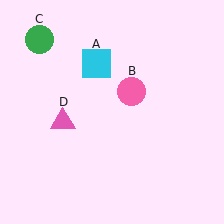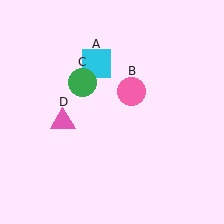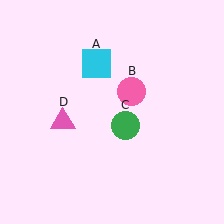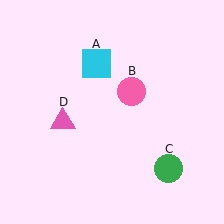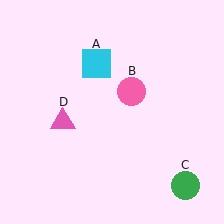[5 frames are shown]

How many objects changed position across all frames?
1 object changed position: green circle (object C).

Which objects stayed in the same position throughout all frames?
Cyan square (object A) and pink circle (object B) and pink triangle (object D) remained stationary.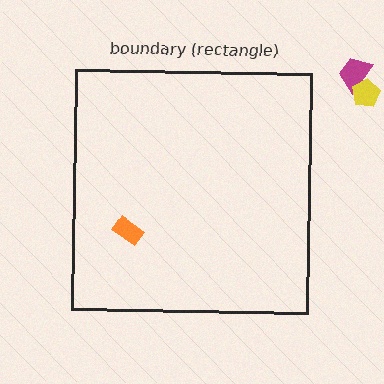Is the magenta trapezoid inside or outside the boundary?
Outside.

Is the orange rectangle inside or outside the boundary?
Inside.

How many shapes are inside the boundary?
1 inside, 2 outside.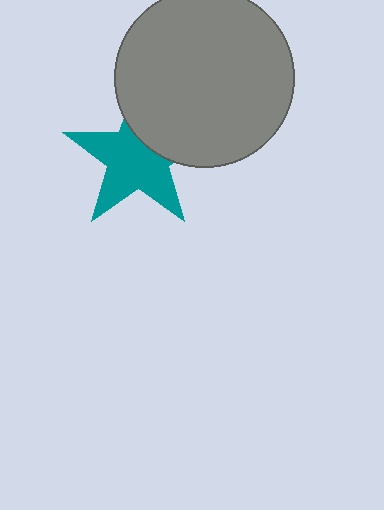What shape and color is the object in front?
The object in front is a gray circle.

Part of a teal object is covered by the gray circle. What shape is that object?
It is a star.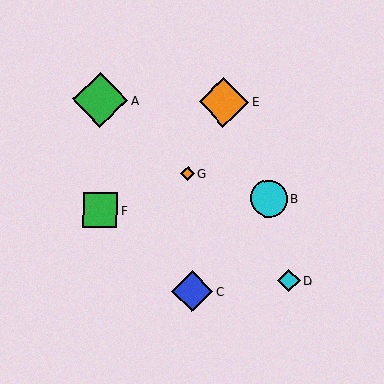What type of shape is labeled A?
Shape A is a green diamond.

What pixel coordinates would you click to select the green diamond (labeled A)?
Click at (100, 100) to select the green diamond A.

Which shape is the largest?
The green diamond (labeled A) is the largest.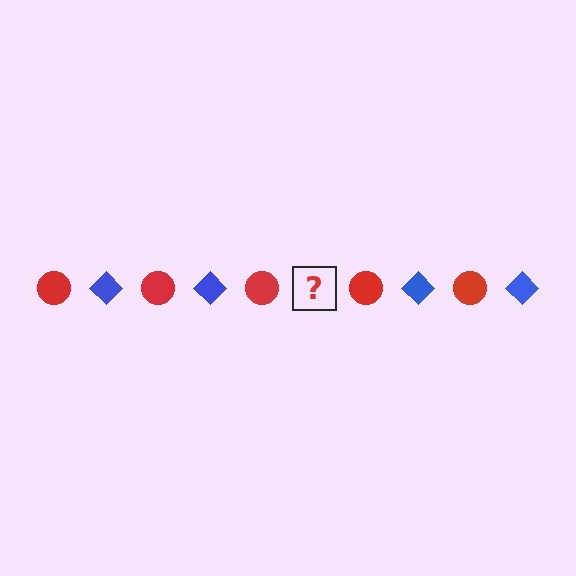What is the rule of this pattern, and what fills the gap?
The rule is that the pattern alternates between red circle and blue diamond. The gap should be filled with a blue diamond.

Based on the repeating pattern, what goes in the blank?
The blank should be a blue diamond.